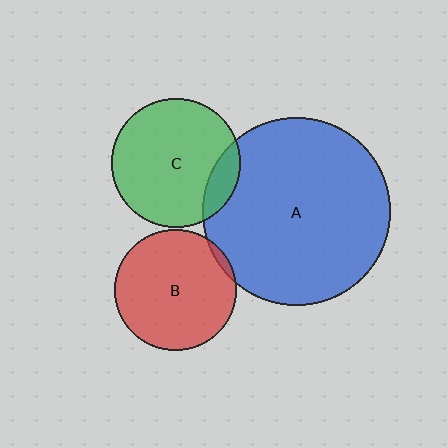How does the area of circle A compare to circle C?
Approximately 2.1 times.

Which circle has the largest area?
Circle A (blue).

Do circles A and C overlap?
Yes.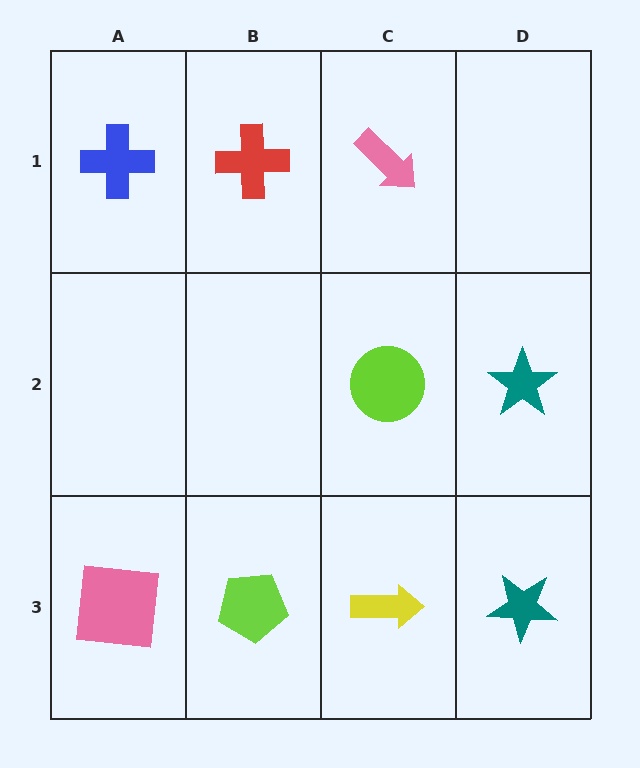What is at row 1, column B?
A red cross.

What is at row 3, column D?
A teal star.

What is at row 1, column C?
A pink arrow.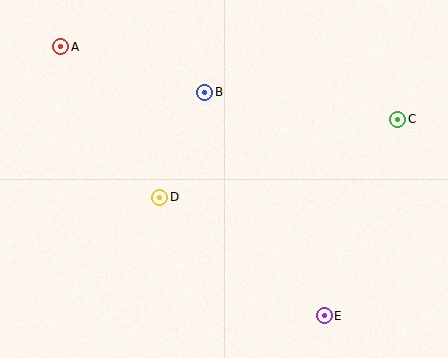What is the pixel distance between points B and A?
The distance between B and A is 151 pixels.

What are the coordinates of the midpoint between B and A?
The midpoint between B and A is at (133, 70).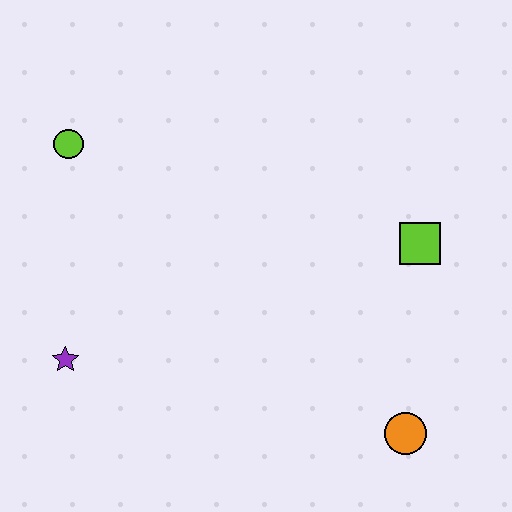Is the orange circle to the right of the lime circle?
Yes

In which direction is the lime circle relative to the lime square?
The lime circle is to the left of the lime square.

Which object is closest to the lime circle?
The purple star is closest to the lime circle.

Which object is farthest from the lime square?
The purple star is farthest from the lime square.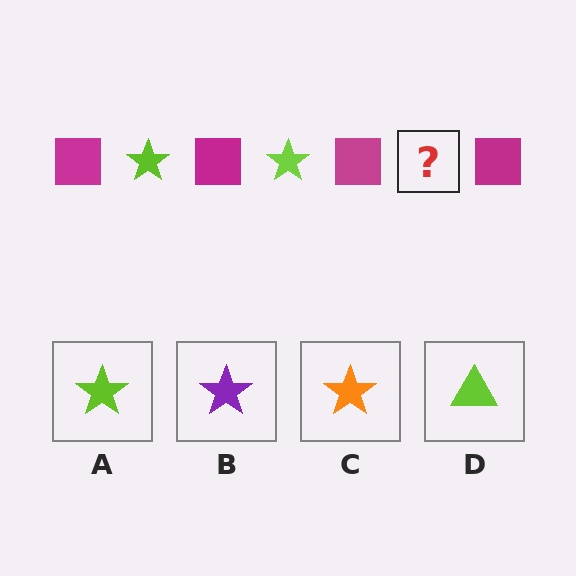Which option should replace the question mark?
Option A.